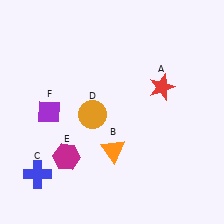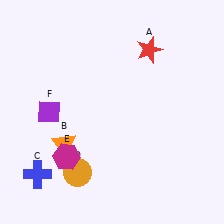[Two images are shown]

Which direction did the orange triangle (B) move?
The orange triangle (B) moved left.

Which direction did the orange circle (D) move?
The orange circle (D) moved down.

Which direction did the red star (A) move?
The red star (A) moved up.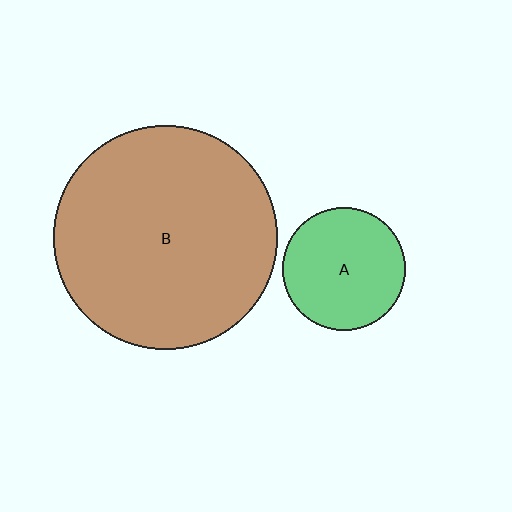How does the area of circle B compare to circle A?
Approximately 3.3 times.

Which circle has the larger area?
Circle B (brown).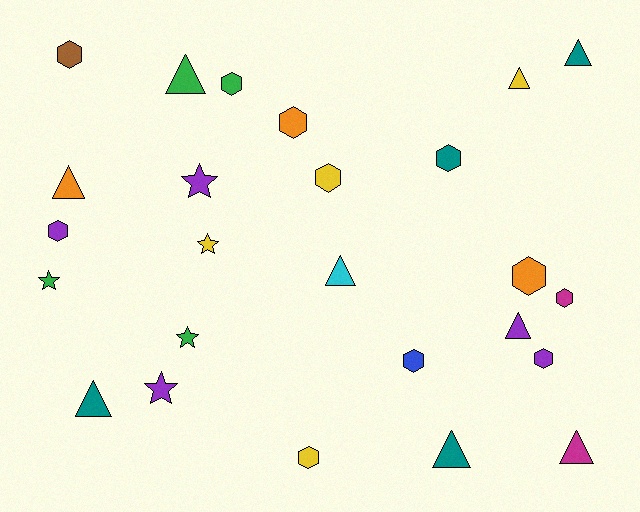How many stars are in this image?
There are 5 stars.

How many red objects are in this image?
There are no red objects.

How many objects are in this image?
There are 25 objects.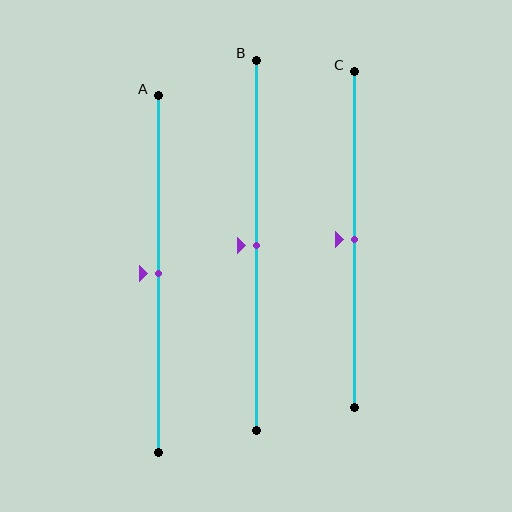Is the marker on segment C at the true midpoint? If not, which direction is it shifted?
Yes, the marker on segment C is at the true midpoint.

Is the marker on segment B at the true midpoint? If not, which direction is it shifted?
Yes, the marker on segment B is at the true midpoint.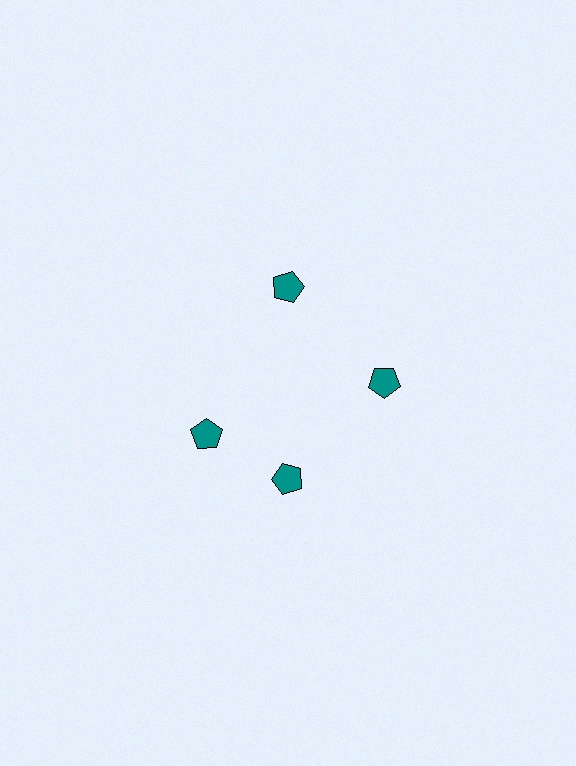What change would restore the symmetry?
The symmetry would be restored by rotating it back into even spacing with its neighbors so that all 4 pentagons sit at equal angles and equal distance from the center.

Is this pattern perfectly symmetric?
No. The 4 teal pentagons are arranged in a ring, but one element near the 9 o'clock position is rotated out of alignment along the ring, breaking the 4-fold rotational symmetry.